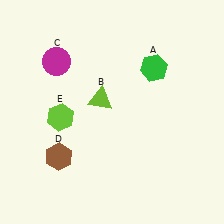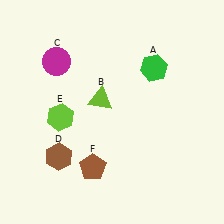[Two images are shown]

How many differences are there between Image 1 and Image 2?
There is 1 difference between the two images.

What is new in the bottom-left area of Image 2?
A brown pentagon (F) was added in the bottom-left area of Image 2.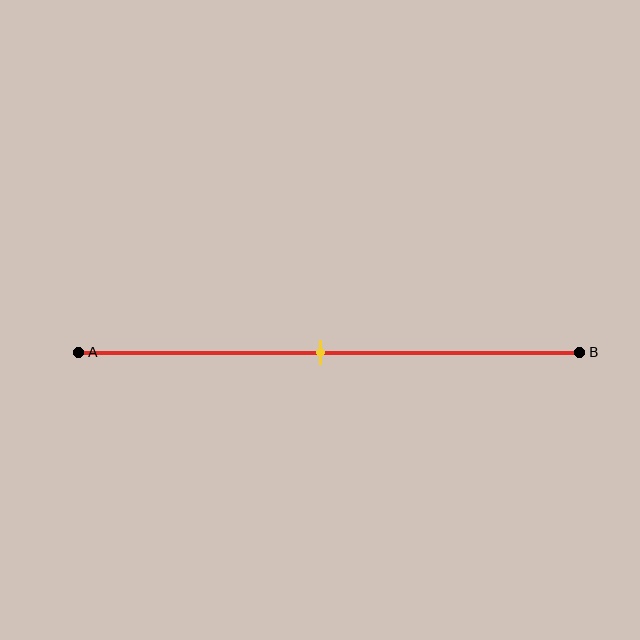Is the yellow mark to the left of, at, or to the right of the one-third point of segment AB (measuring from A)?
The yellow mark is to the right of the one-third point of segment AB.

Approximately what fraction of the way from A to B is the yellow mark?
The yellow mark is approximately 50% of the way from A to B.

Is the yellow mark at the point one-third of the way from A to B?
No, the mark is at about 50% from A, not at the 33% one-third point.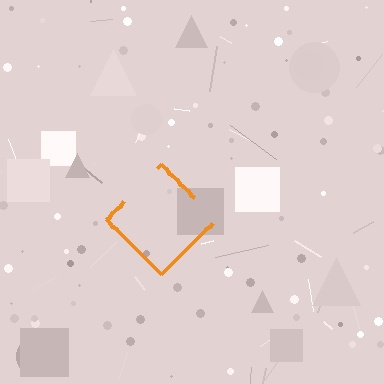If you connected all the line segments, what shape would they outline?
They would outline a diamond.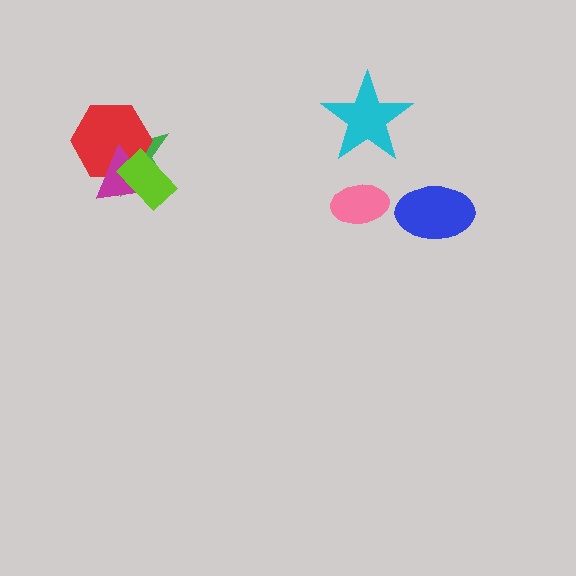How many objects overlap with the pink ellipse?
0 objects overlap with the pink ellipse.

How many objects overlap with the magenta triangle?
3 objects overlap with the magenta triangle.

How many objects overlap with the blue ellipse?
0 objects overlap with the blue ellipse.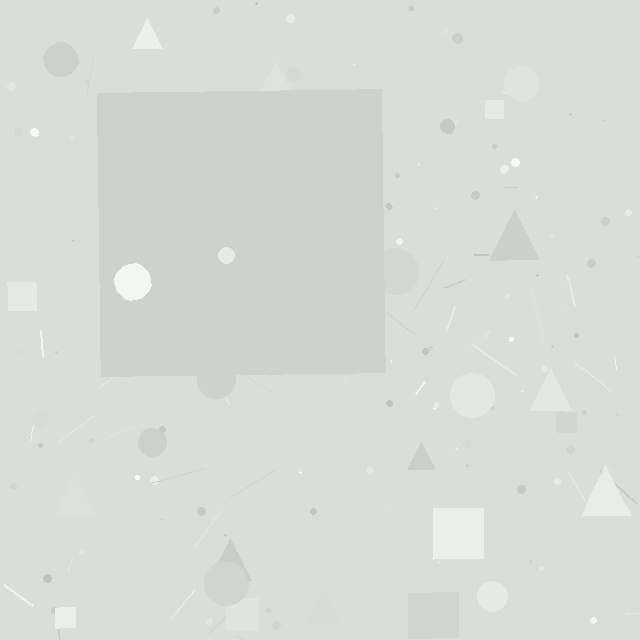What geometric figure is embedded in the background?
A square is embedded in the background.